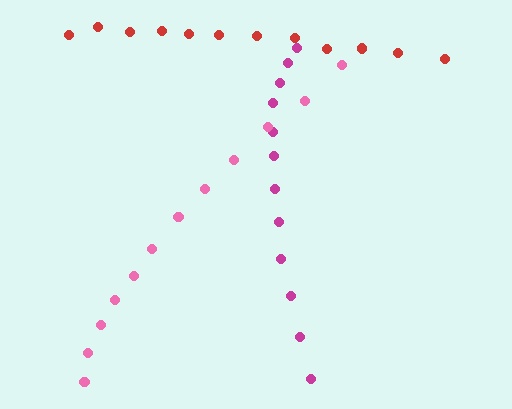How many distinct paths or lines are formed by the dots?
There are 3 distinct paths.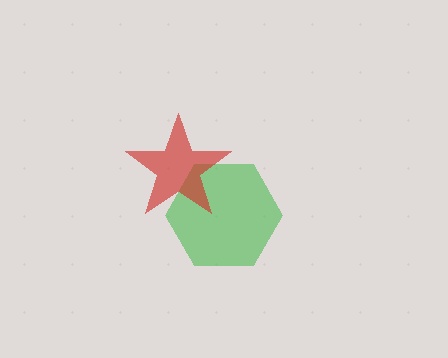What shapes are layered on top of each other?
The layered shapes are: a green hexagon, a red star.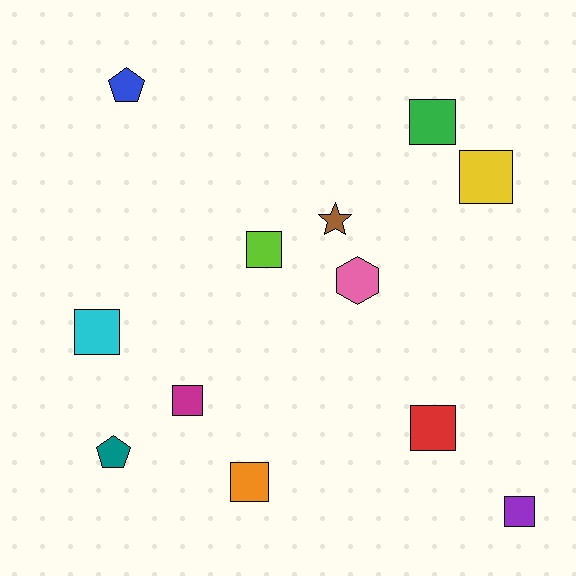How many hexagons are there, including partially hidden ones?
There is 1 hexagon.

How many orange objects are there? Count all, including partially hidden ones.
There is 1 orange object.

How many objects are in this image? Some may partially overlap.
There are 12 objects.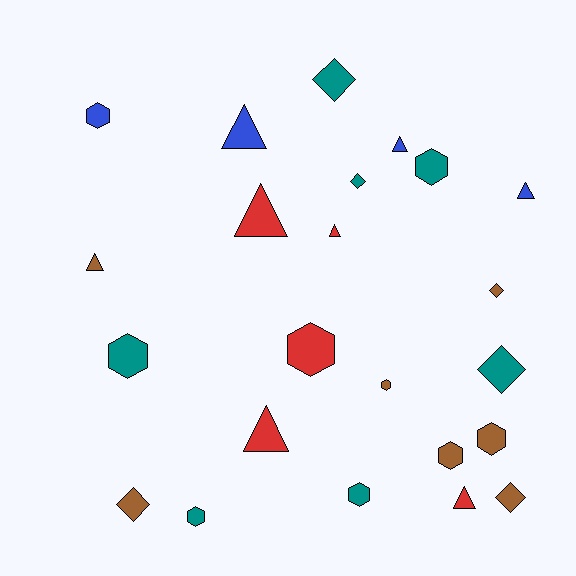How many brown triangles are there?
There is 1 brown triangle.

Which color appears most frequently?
Brown, with 7 objects.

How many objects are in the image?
There are 23 objects.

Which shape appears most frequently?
Hexagon, with 9 objects.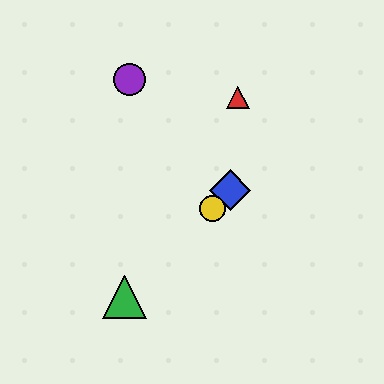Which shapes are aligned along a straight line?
The blue diamond, the green triangle, the yellow circle are aligned along a straight line.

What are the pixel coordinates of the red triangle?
The red triangle is at (238, 98).